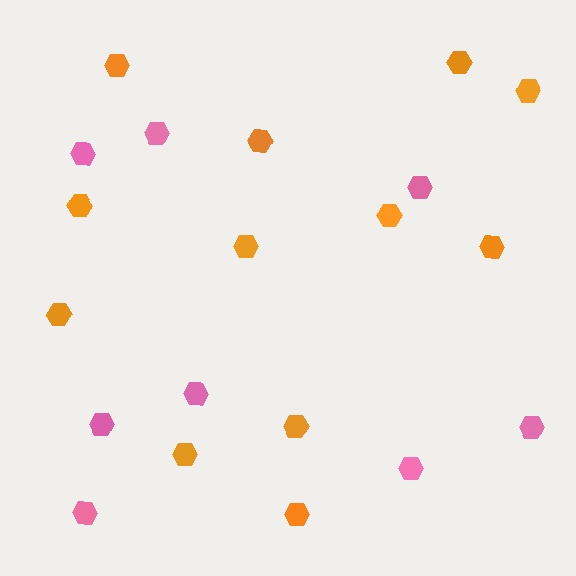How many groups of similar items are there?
There are 2 groups: one group of pink hexagons (8) and one group of orange hexagons (12).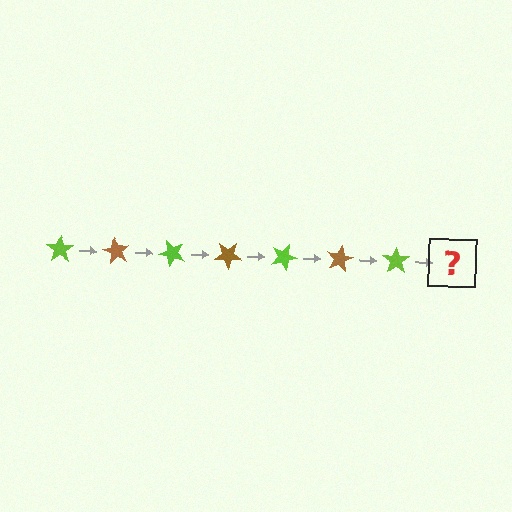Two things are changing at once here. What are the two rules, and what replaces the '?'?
The two rules are that it rotates 60 degrees each step and the color cycles through lime and brown. The '?' should be a brown star, rotated 420 degrees from the start.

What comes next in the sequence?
The next element should be a brown star, rotated 420 degrees from the start.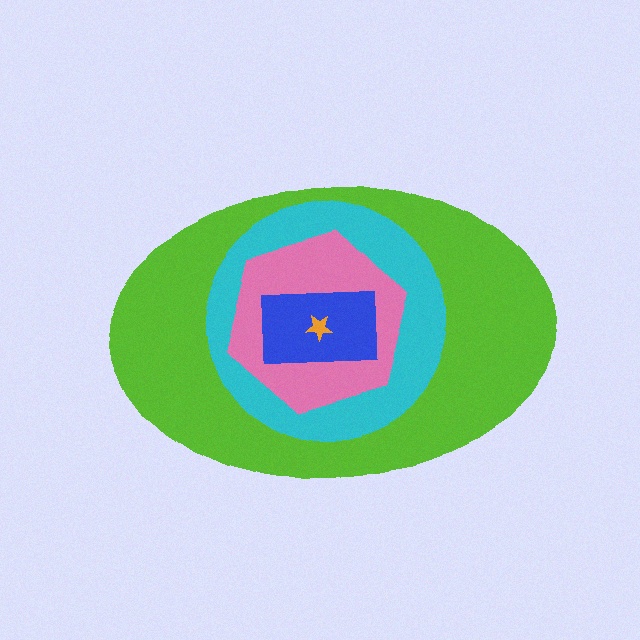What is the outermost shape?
The lime ellipse.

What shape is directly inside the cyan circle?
The pink hexagon.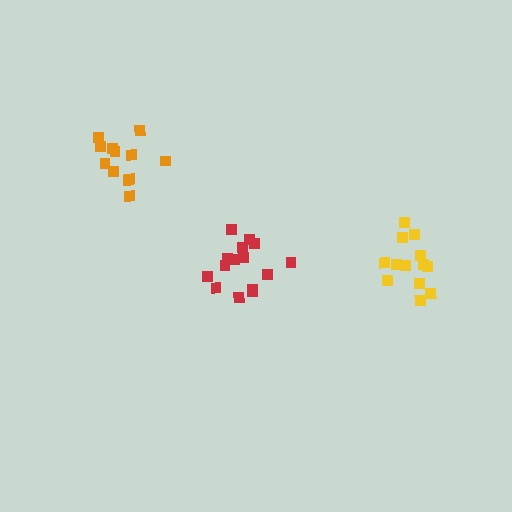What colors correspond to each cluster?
The clusters are colored: red, orange, yellow.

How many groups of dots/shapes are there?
There are 3 groups.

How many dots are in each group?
Group 1: 15 dots, Group 2: 12 dots, Group 3: 13 dots (40 total).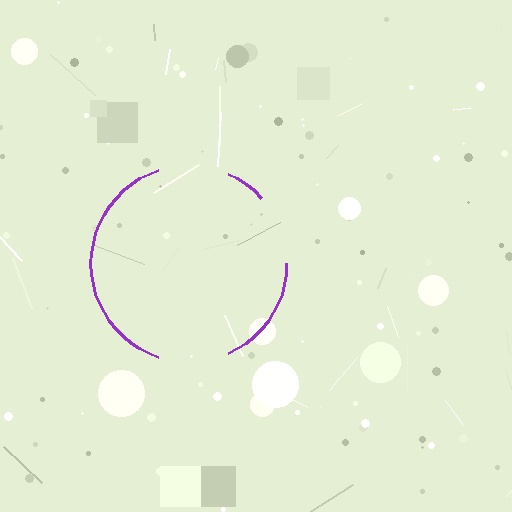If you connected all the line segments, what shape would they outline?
They would outline a circle.